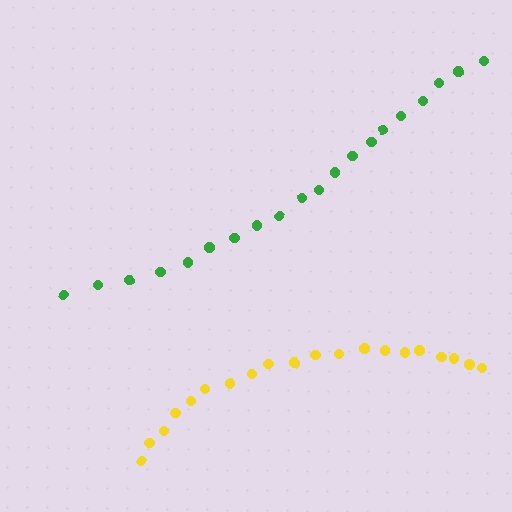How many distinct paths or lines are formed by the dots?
There are 2 distinct paths.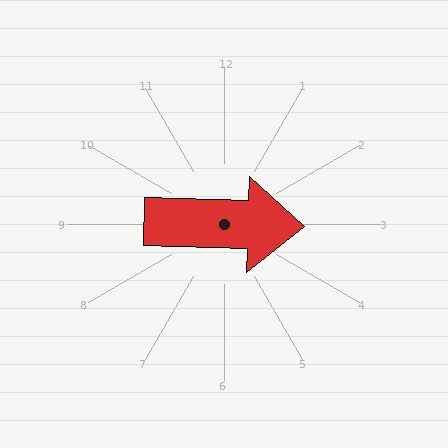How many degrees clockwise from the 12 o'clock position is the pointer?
Approximately 91 degrees.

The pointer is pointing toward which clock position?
Roughly 3 o'clock.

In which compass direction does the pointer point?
East.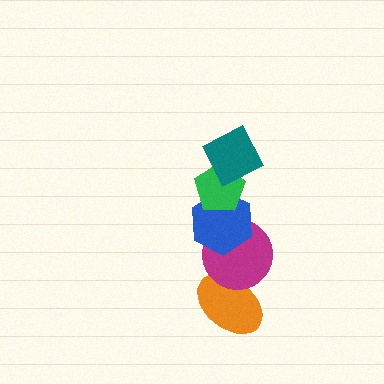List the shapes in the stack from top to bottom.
From top to bottom: the teal square, the green pentagon, the blue hexagon, the magenta circle, the orange ellipse.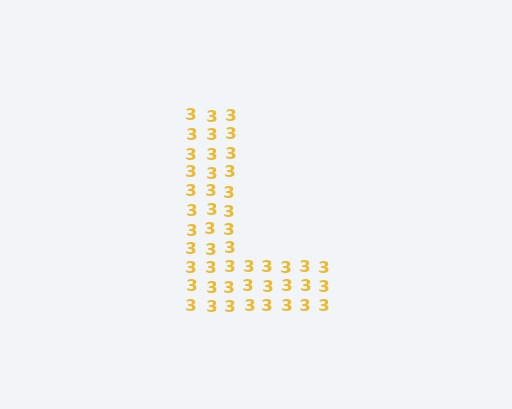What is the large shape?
The large shape is the letter L.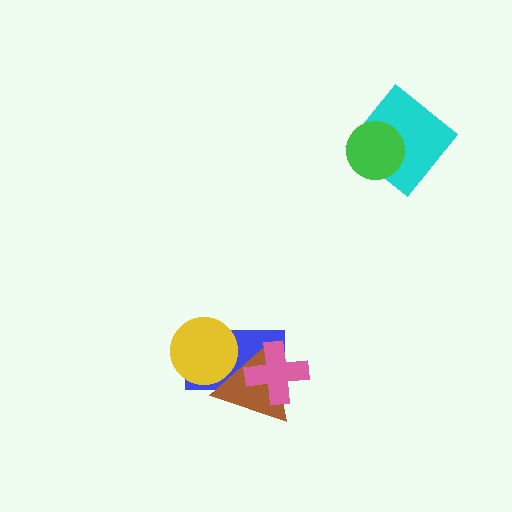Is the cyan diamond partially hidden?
Yes, it is partially covered by another shape.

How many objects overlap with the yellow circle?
2 objects overlap with the yellow circle.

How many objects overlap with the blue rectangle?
3 objects overlap with the blue rectangle.